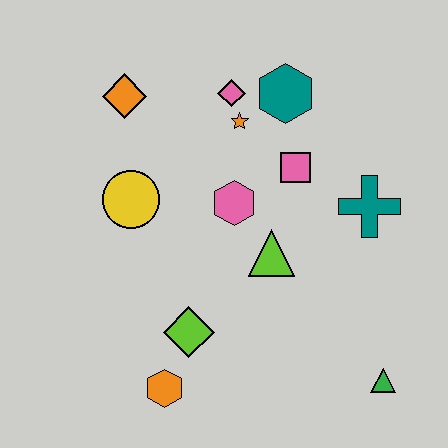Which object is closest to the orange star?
The pink diamond is closest to the orange star.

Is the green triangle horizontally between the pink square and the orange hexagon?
No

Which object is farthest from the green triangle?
The orange diamond is farthest from the green triangle.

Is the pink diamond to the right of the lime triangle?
No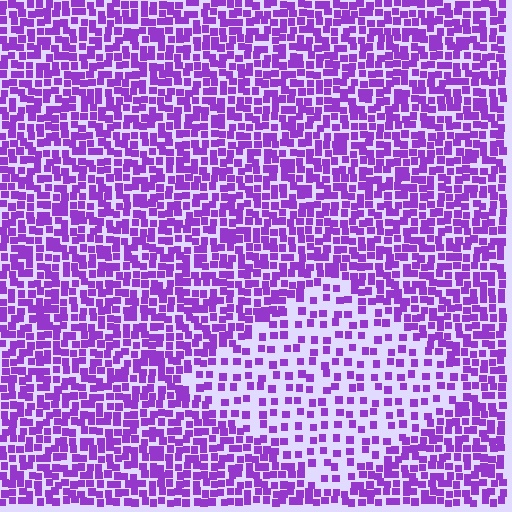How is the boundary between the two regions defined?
The boundary is defined by a change in element density (approximately 2.1x ratio). All elements are the same color, size, and shape.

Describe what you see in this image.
The image contains small purple elements arranged at two different densities. A diamond-shaped region is visible where the elements are less densely packed than the surrounding area.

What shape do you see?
I see a diamond.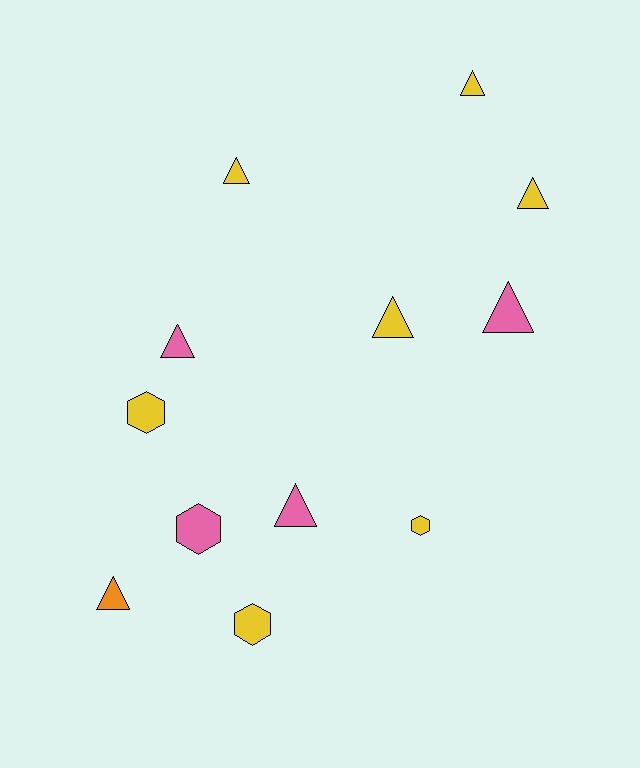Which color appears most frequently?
Yellow, with 7 objects.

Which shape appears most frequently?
Triangle, with 8 objects.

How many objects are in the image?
There are 12 objects.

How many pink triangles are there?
There are 3 pink triangles.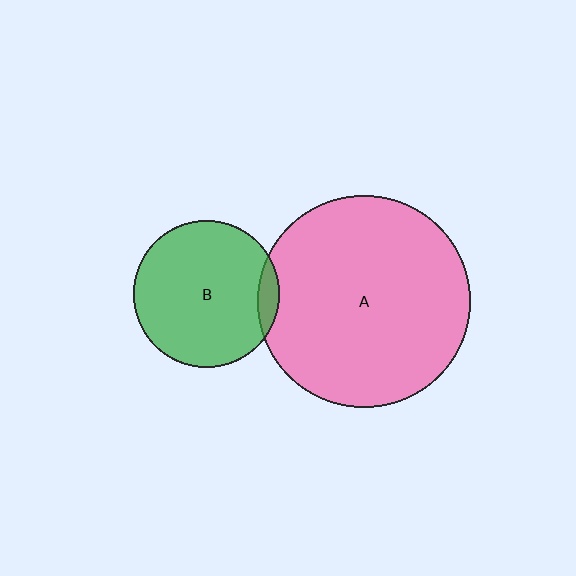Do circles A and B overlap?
Yes.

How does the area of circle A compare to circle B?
Approximately 2.1 times.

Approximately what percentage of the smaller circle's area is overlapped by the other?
Approximately 5%.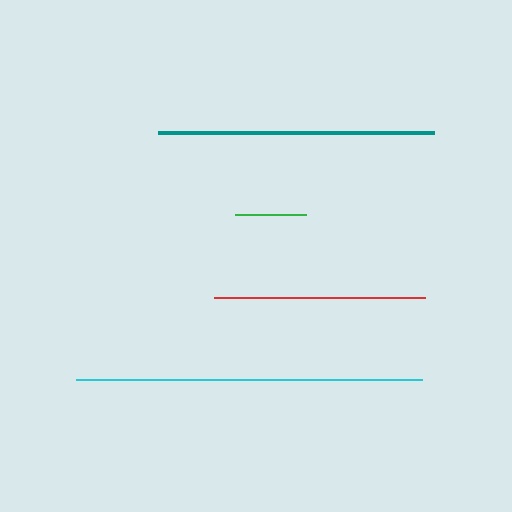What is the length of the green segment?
The green segment is approximately 70 pixels long.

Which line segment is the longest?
The cyan line is the longest at approximately 346 pixels.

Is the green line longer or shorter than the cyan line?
The cyan line is longer than the green line.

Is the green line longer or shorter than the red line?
The red line is longer than the green line.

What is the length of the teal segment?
The teal segment is approximately 275 pixels long.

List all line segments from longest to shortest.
From longest to shortest: cyan, teal, red, green.